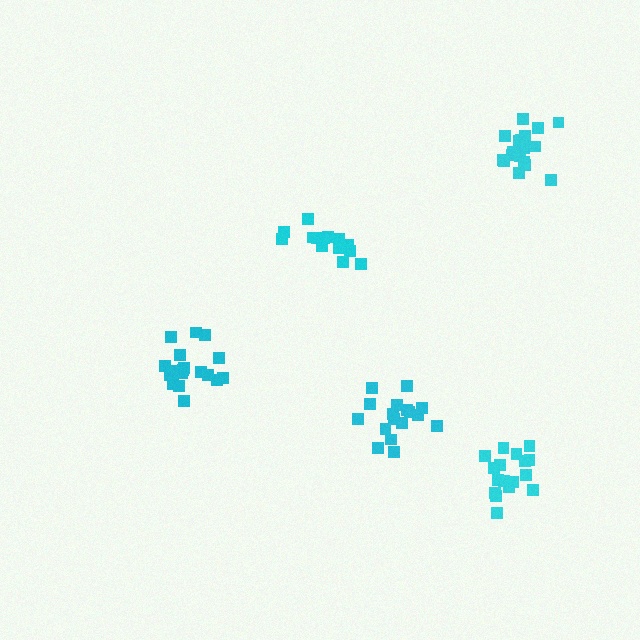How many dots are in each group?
Group 1: 14 dots, Group 2: 17 dots, Group 3: 19 dots, Group 4: 17 dots, Group 5: 19 dots (86 total).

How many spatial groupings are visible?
There are 5 spatial groupings.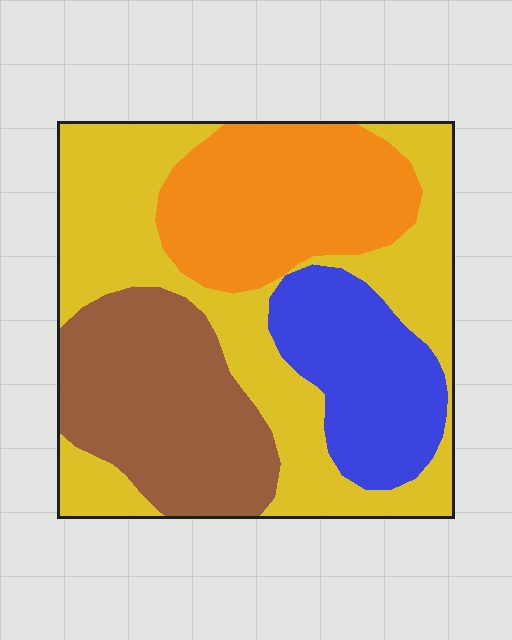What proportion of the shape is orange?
Orange takes up about one fifth (1/5) of the shape.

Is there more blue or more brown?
Brown.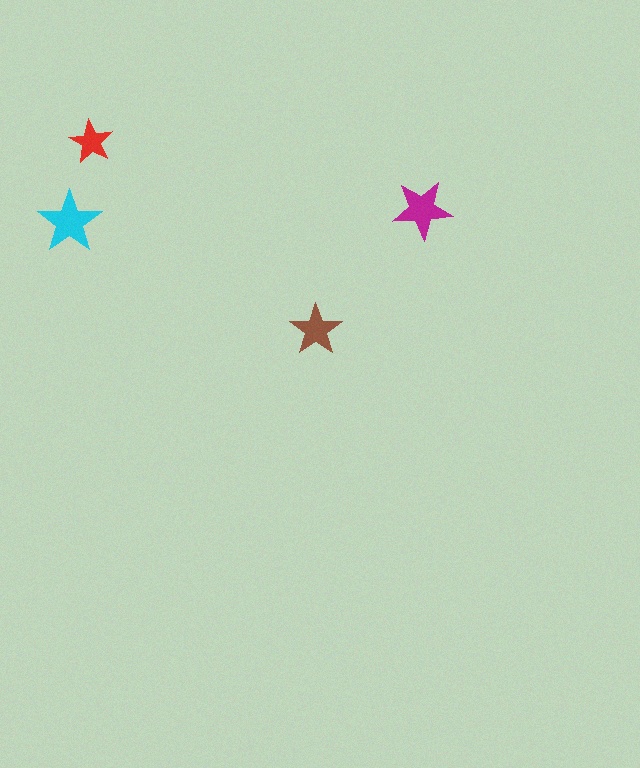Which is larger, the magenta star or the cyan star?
The cyan one.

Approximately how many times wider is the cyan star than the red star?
About 1.5 times wider.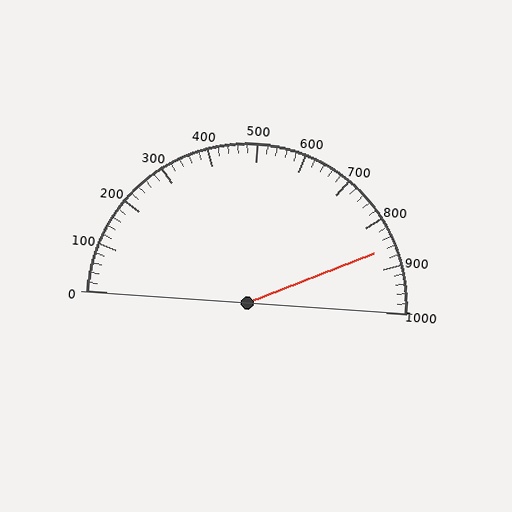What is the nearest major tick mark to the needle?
The nearest major tick mark is 900.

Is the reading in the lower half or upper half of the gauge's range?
The reading is in the upper half of the range (0 to 1000).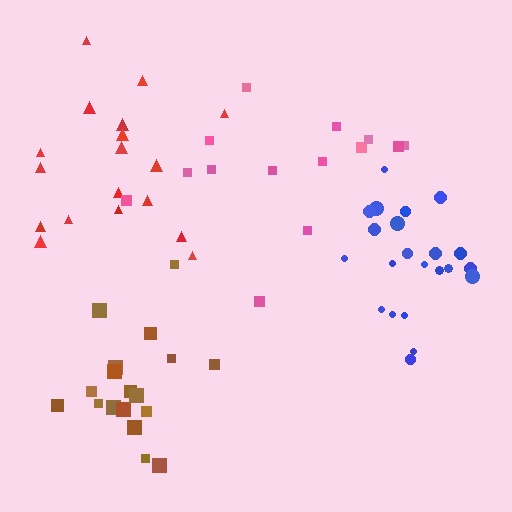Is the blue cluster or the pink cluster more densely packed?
Blue.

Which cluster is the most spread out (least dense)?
Red.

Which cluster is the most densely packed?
Blue.